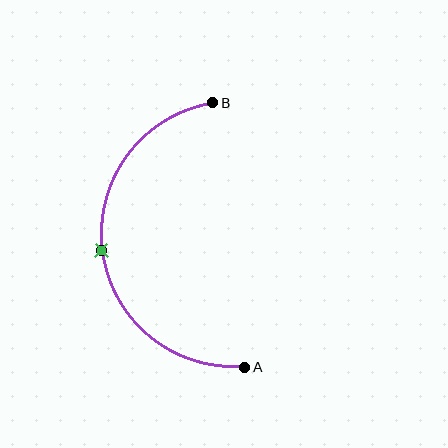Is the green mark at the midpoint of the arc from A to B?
Yes. The green mark lies on the arc at equal arc-length from both A and B — it is the arc midpoint.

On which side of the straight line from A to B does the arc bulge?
The arc bulges to the left of the straight line connecting A and B.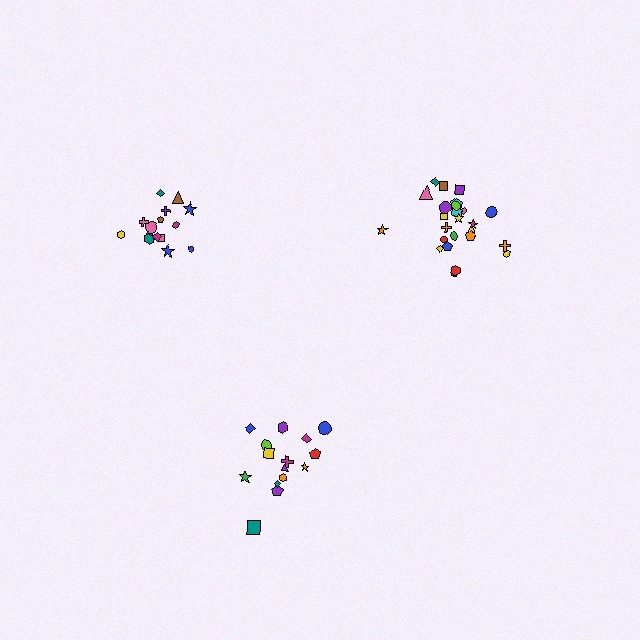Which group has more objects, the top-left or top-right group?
The top-right group.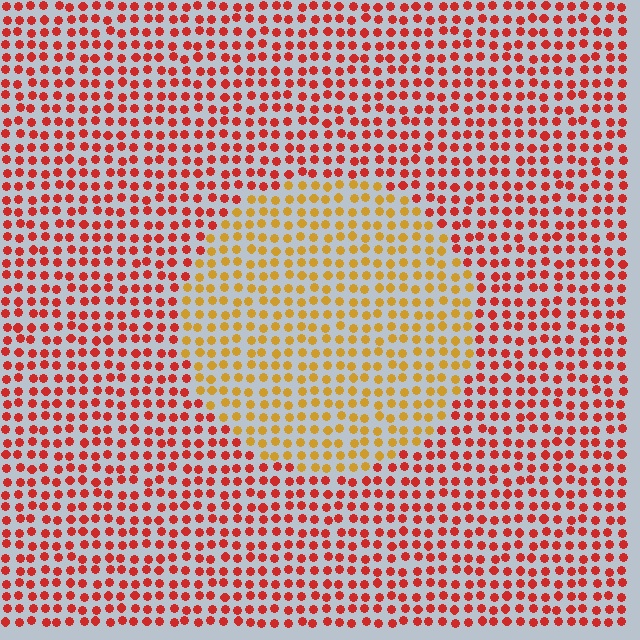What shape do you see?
I see a circle.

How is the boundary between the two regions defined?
The boundary is defined purely by a slight shift in hue (about 42 degrees). Spacing, size, and orientation are identical on both sides.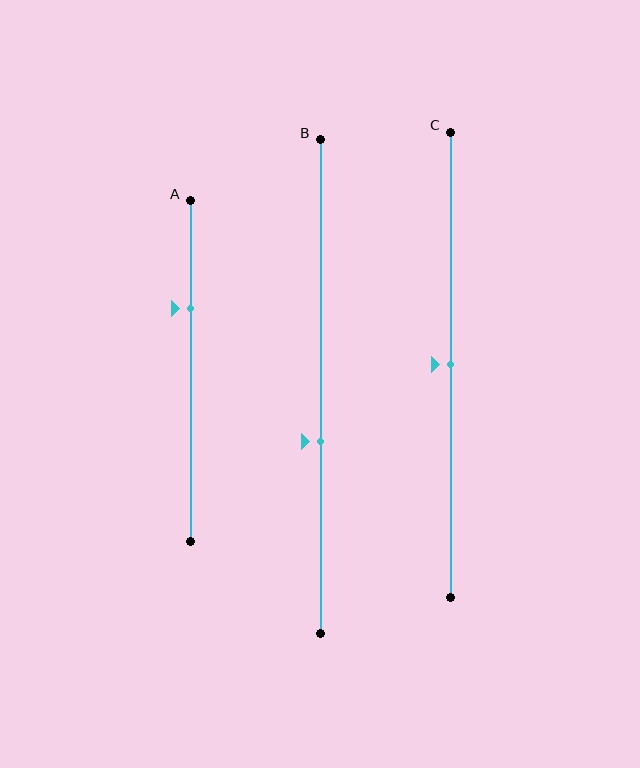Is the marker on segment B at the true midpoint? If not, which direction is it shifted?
No, the marker on segment B is shifted downward by about 11% of the segment length.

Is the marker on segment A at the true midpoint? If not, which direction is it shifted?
No, the marker on segment A is shifted upward by about 18% of the segment length.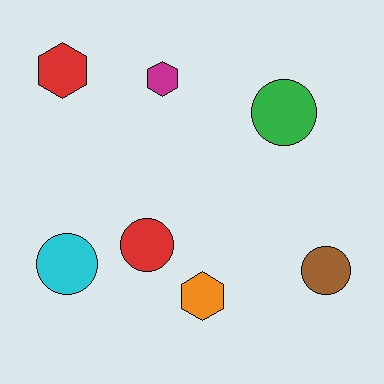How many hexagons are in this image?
There are 3 hexagons.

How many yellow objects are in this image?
There are no yellow objects.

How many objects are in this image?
There are 7 objects.